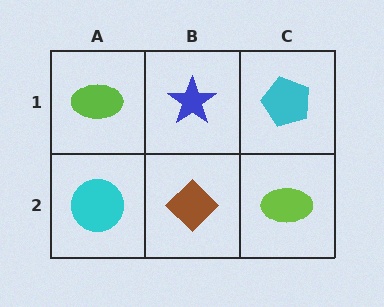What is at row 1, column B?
A blue star.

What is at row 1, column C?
A cyan pentagon.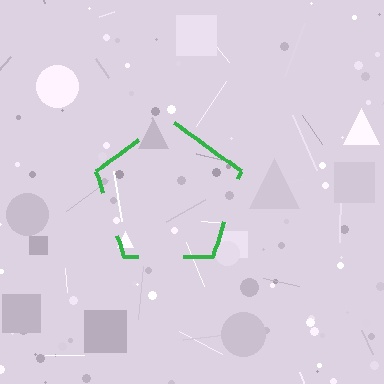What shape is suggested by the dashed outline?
The dashed outline suggests a pentagon.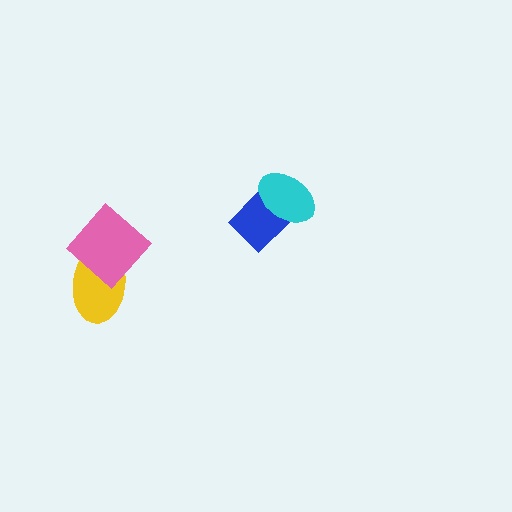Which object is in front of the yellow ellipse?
The pink diamond is in front of the yellow ellipse.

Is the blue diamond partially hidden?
Yes, it is partially covered by another shape.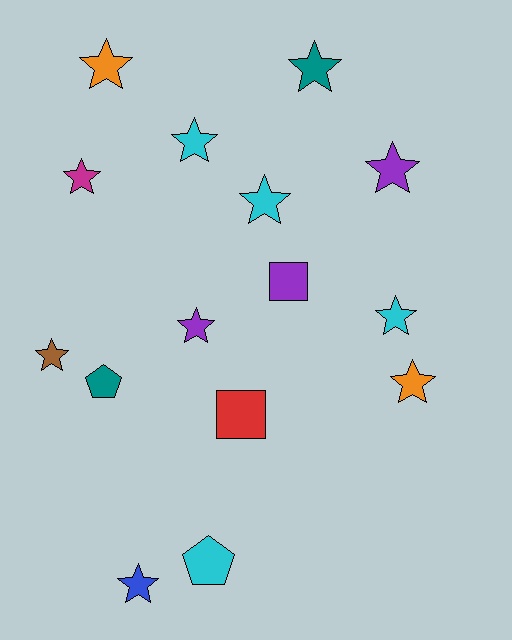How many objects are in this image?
There are 15 objects.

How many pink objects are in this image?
There are no pink objects.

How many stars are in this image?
There are 11 stars.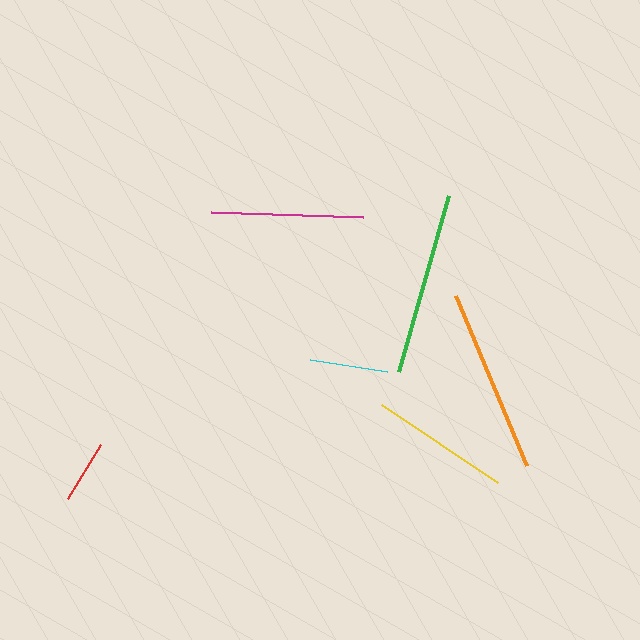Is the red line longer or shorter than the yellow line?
The yellow line is longer than the red line.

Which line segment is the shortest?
The red line is the shortest at approximately 64 pixels.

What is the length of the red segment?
The red segment is approximately 64 pixels long.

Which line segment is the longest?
The orange line is the longest at approximately 185 pixels.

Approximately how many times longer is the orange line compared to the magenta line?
The orange line is approximately 1.2 times the length of the magenta line.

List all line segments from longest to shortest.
From longest to shortest: orange, green, magenta, yellow, cyan, red.